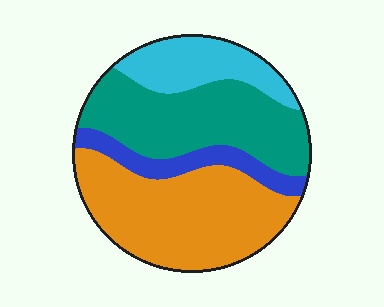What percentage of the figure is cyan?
Cyan takes up about one sixth (1/6) of the figure.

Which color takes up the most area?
Orange, at roughly 40%.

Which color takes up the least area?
Blue, at roughly 10%.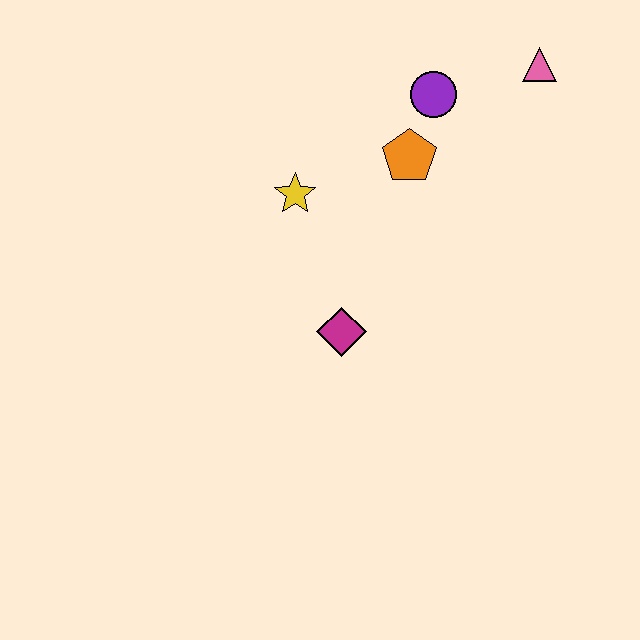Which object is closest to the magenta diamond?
The yellow star is closest to the magenta diamond.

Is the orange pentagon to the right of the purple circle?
No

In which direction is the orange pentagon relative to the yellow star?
The orange pentagon is to the right of the yellow star.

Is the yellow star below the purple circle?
Yes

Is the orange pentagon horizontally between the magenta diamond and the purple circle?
Yes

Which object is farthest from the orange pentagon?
The magenta diamond is farthest from the orange pentagon.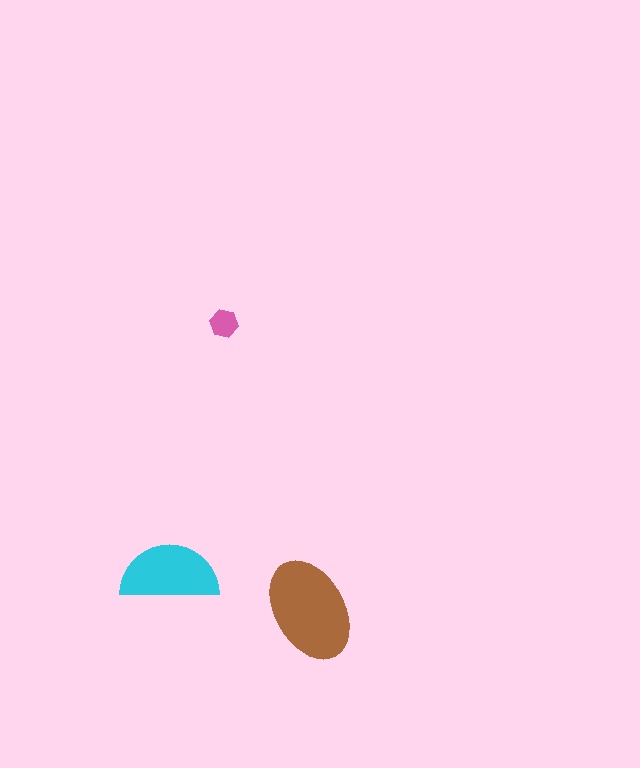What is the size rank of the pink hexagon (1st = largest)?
3rd.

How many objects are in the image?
There are 3 objects in the image.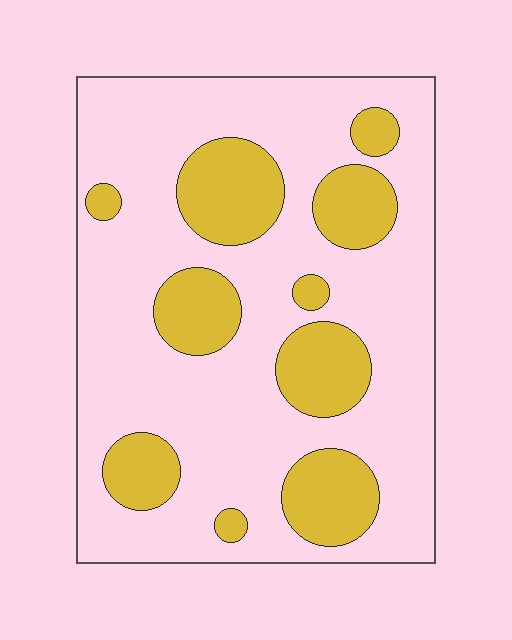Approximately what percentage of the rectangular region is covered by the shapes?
Approximately 25%.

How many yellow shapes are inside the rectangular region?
10.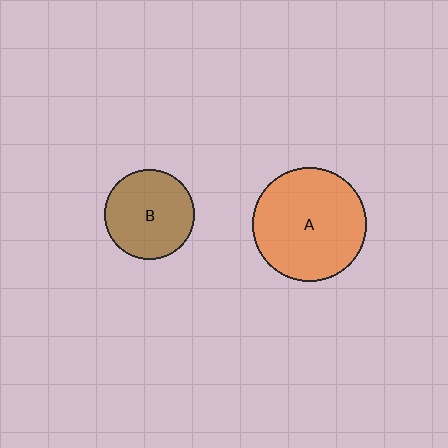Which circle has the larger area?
Circle A (orange).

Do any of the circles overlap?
No, none of the circles overlap.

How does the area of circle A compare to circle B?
Approximately 1.6 times.